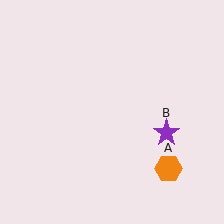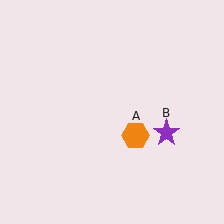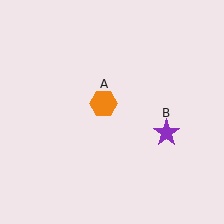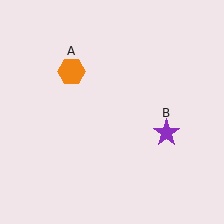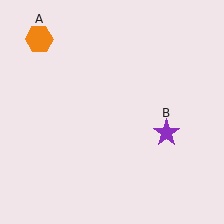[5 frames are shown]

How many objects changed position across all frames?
1 object changed position: orange hexagon (object A).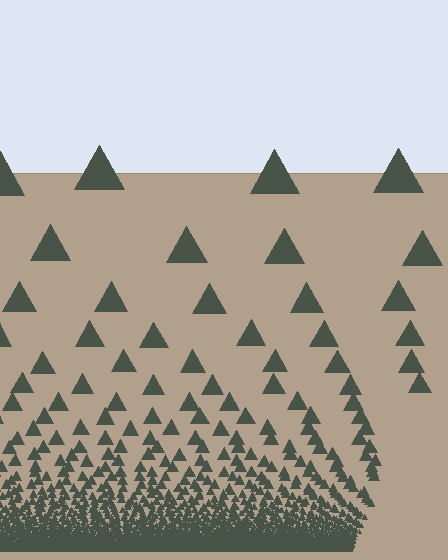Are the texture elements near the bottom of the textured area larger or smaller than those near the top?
Smaller. The gradient is inverted — elements near the bottom are smaller and denser.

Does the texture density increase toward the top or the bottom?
Density increases toward the bottom.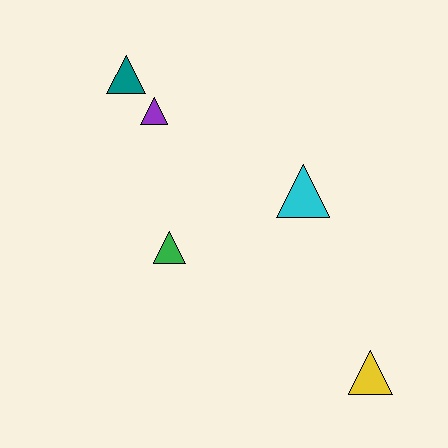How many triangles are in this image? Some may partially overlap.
There are 5 triangles.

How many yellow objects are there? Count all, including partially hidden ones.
There is 1 yellow object.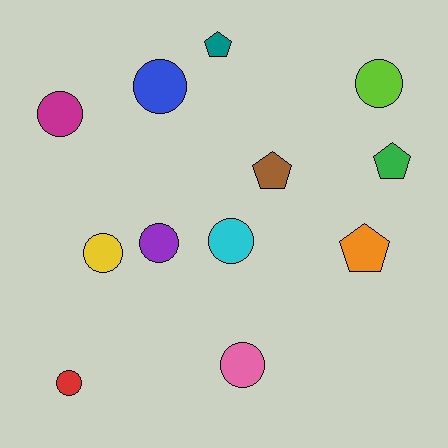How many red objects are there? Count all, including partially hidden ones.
There is 1 red object.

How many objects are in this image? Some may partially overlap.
There are 12 objects.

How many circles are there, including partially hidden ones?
There are 8 circles.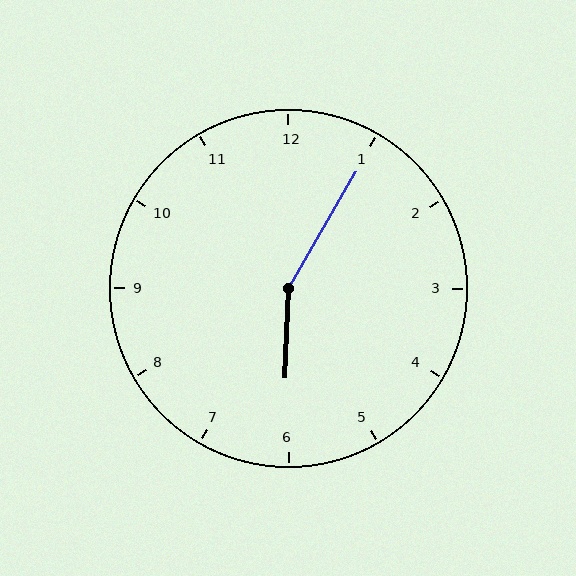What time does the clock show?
6:05.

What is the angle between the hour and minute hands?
Approximately 152 degrees.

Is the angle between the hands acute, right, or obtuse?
It is obtuse.